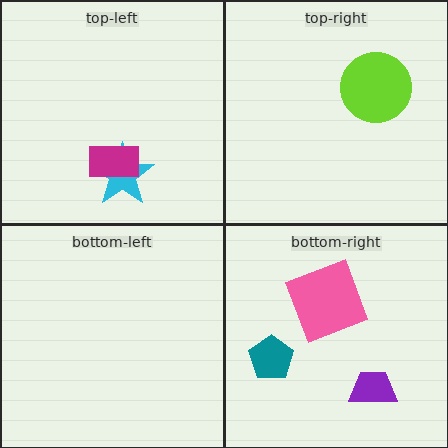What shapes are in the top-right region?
The lime circle.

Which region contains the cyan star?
The top-left region.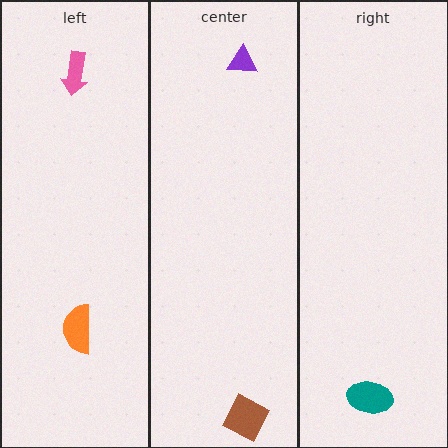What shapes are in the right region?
The teal ellipse.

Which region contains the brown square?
The center region.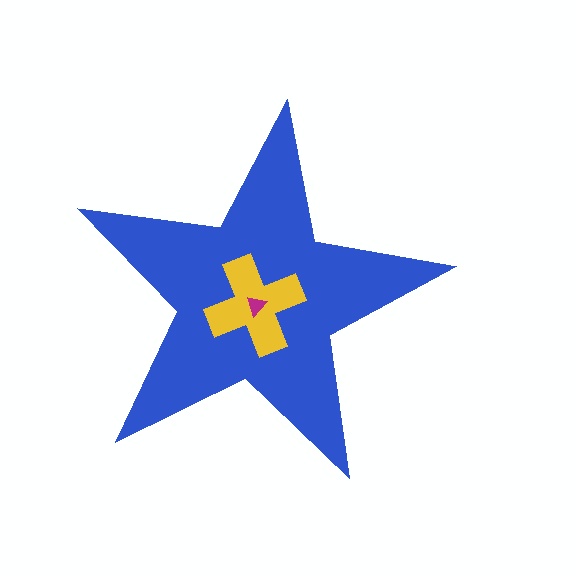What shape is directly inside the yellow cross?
The magenta triangle.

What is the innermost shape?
The magenta triangle.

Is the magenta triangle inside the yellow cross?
Yes.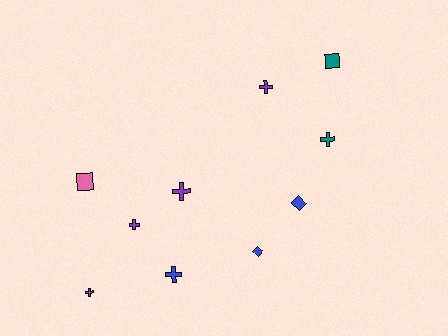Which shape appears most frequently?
Cross, with 6 objects.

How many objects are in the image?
There are 10 objects.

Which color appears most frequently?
Purple, with 4 objects.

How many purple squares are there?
There are no purple squares.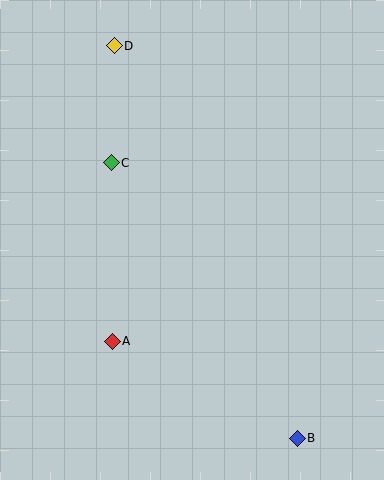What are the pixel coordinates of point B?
Point B is at (297, 438).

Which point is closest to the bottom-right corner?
Point B is closest to the bottom-right corner.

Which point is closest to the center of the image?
Point C at (111, 163) is closest to the center.